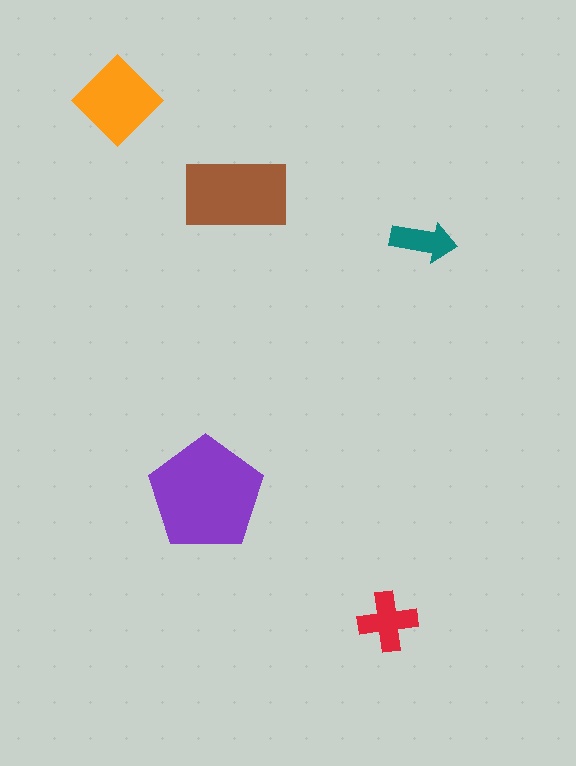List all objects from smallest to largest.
The teal arrow, the red cross, the orange diamond, the brown rectangle, the purple pentagon.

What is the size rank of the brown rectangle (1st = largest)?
2nd.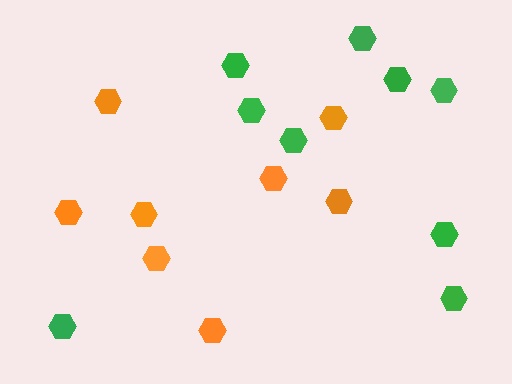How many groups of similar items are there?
There are 2 groups: one group of orange hexagons (8) and one group of green hexagons (9).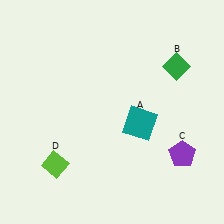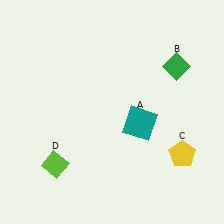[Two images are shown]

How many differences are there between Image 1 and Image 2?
There is 1 difference between the two images.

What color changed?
The pentagon (C) changed from purple in Image 1 to yellow in Image 2.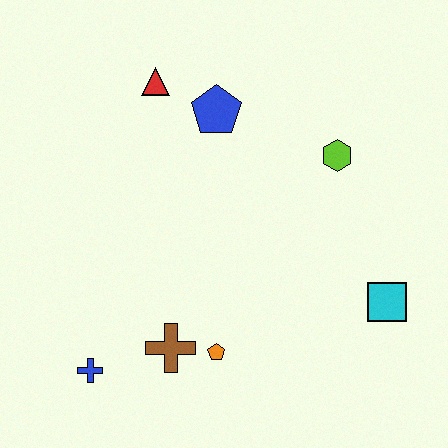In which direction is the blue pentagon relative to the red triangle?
The blue pentagon is to the right of the red triangle.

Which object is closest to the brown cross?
The orange pentagon is closest to the brown cross.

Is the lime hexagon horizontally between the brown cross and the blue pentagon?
No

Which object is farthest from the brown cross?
The red triangle is farthest from the brown cross.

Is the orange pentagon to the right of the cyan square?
No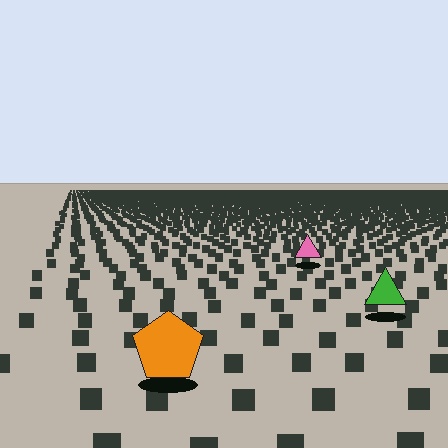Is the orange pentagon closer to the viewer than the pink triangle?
Yes. The orange pentagon is closer — you can tell from the texture gradient: the ground texture is coarser near it.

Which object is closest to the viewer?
The orange pentagon is closest. The texture marks near it are larger and more spread out.